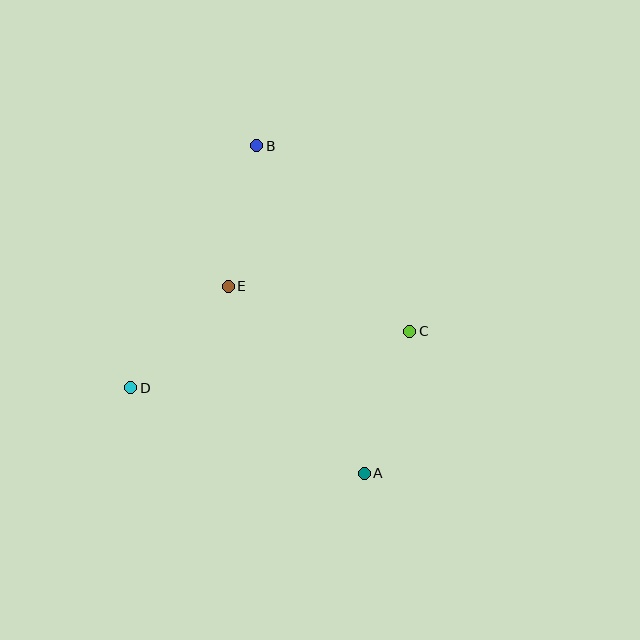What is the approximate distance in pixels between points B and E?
The distance between B and E is approximately 143 pixels.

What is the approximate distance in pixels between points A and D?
The distance between A and D is approximately 249 pixels.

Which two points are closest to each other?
Points D and E are closest to each other.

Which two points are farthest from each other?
Points A and B are farthest from each other.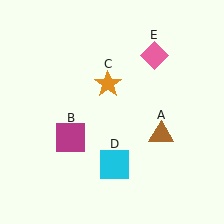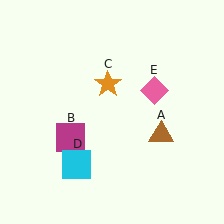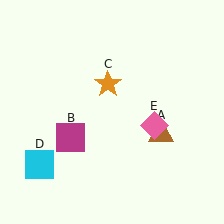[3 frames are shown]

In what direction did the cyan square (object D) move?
The cyan square (object D) moved left.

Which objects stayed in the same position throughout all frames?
Brown triangle (object A) and magenta square (object B) and orange star (object C) remained stationary.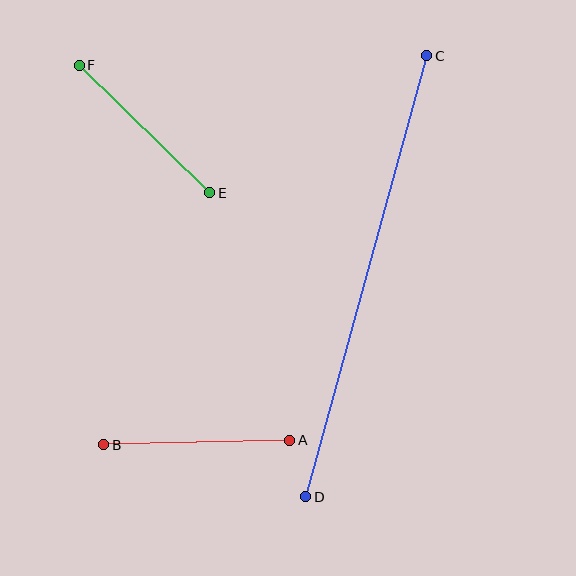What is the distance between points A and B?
The distance is approximately 186 pixels.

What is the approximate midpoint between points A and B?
The midpoint is at approximately (197, 443) pixels.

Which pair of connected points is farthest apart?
Points C and D are farthest apart.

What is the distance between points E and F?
The distance is approximately 182 pixels.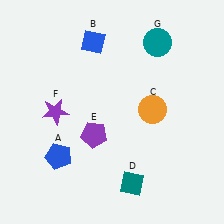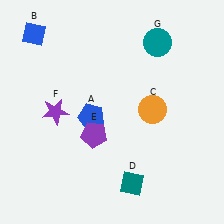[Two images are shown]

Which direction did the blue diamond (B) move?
The blue diamond (B) moved left.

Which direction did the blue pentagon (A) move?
The blue pentagon (A) moved up.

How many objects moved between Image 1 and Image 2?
2 objects moved between the two images.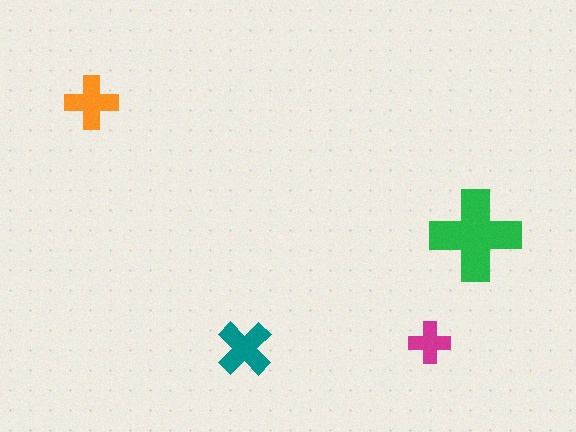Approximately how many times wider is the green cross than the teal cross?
About 1.5 times wider.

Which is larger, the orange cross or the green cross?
The green one.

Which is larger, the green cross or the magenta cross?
The green one.